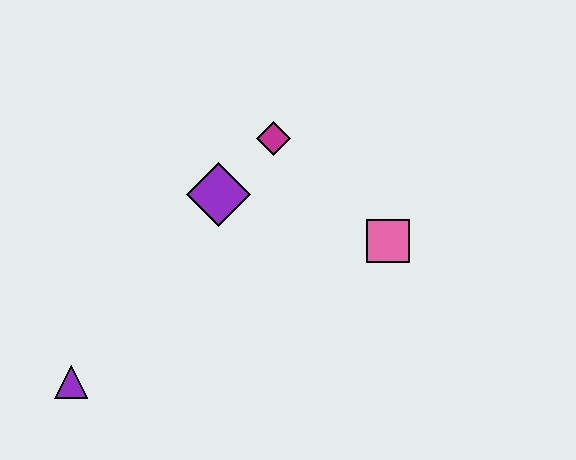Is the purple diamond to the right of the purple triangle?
Yes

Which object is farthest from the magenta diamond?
The purple triangle is farthest from the magenta diamond.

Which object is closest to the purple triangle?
The purple diamond is closest to the purple triangle.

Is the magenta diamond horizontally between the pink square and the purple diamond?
Yes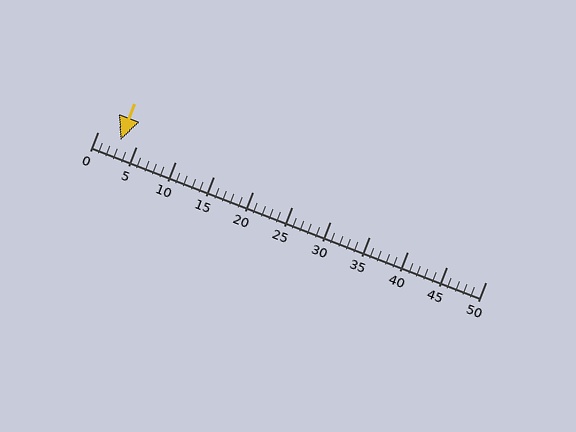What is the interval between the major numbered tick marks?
The major tick marks are spaced 5 units apart.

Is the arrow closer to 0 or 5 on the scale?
The arrow is closer to 5.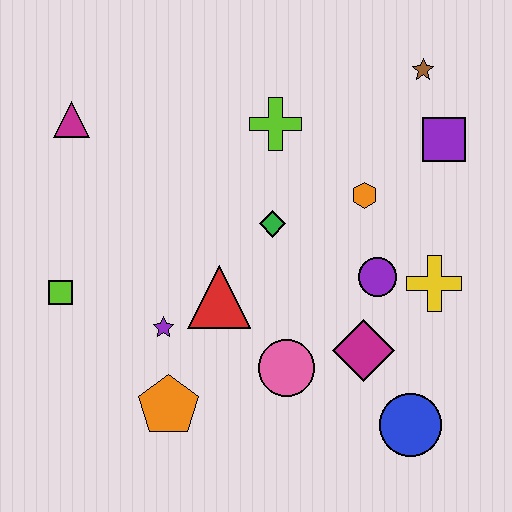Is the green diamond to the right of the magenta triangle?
Yes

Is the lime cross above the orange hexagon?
Yes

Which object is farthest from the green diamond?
The blue circle is farthest from the green diamond.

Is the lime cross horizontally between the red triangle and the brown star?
Yes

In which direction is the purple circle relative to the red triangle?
The purple circle is to the right of the red triangle.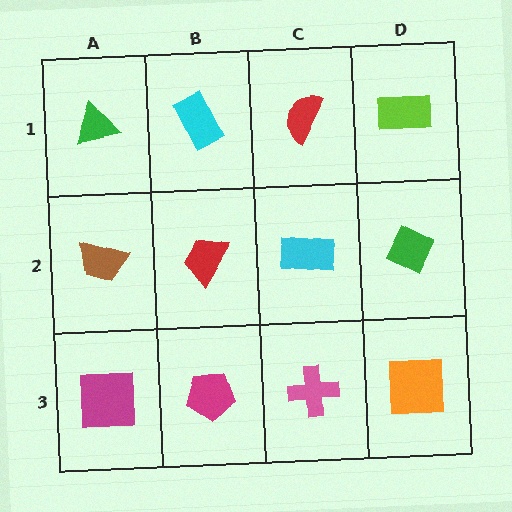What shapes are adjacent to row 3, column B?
A red trapezoid (row 2, column B), a magenta square (row 3, column A), a pink cross (row 3, column C).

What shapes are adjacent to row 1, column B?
A red trapezoid (row 2, column B), a green triangle (row 1, column A), a red semicircle (row 1, column C).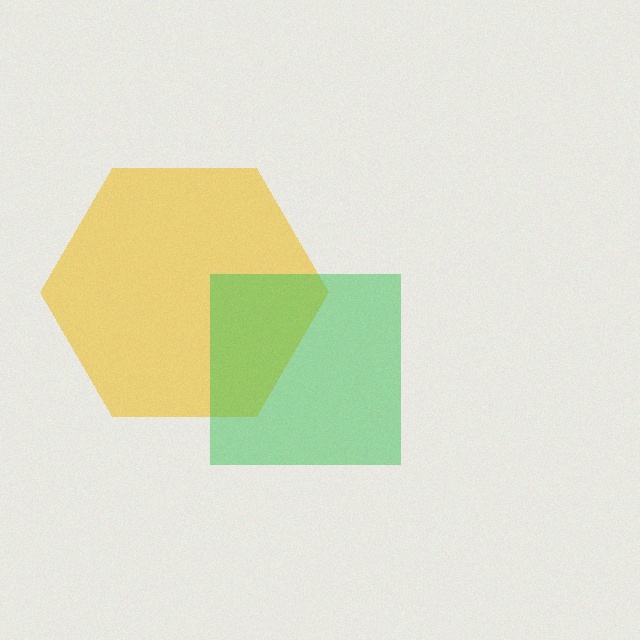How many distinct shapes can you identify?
There are 2 distinct shapes: a yellow hexagon, a green square.